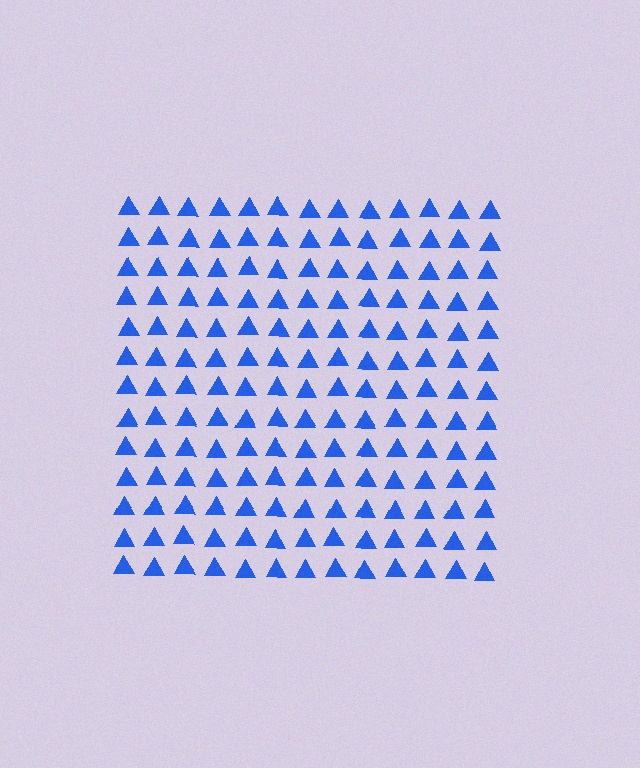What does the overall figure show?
The overall figure shows a square.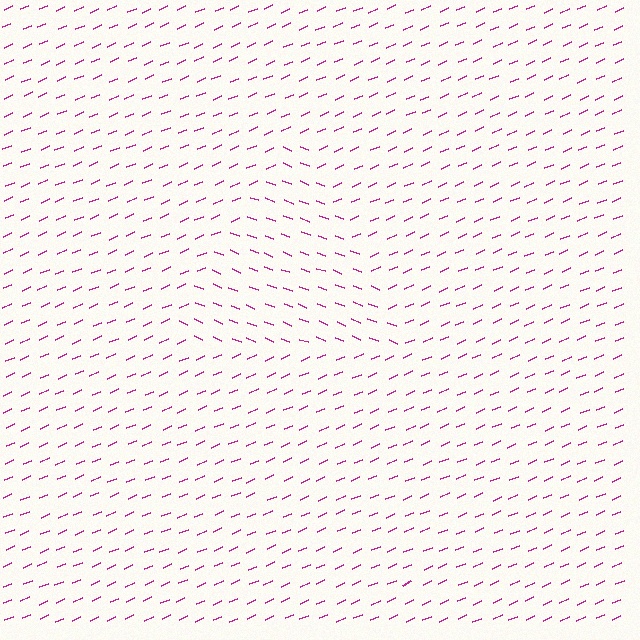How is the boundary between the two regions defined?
The boundary is defined purely by a change in line orientation (approximately 45 degrees difference). All lines are the same color and thickness.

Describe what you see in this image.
The image is filled with small magenta line segments. A triangle region in the image has lines oriented differently from the surrounding lines, creating a visible texture boundary.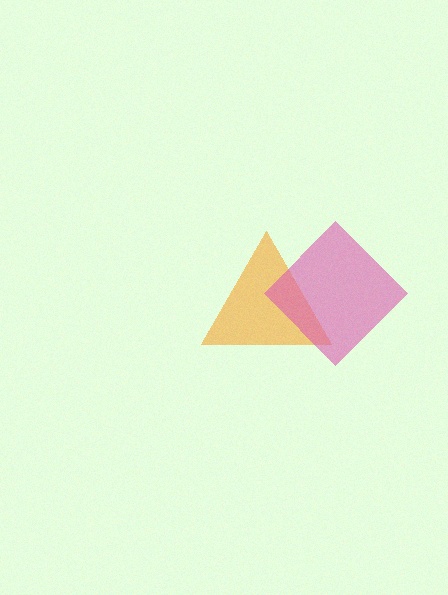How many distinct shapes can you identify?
There are 2 distinct shapes: an orange triangle, a pink diamond.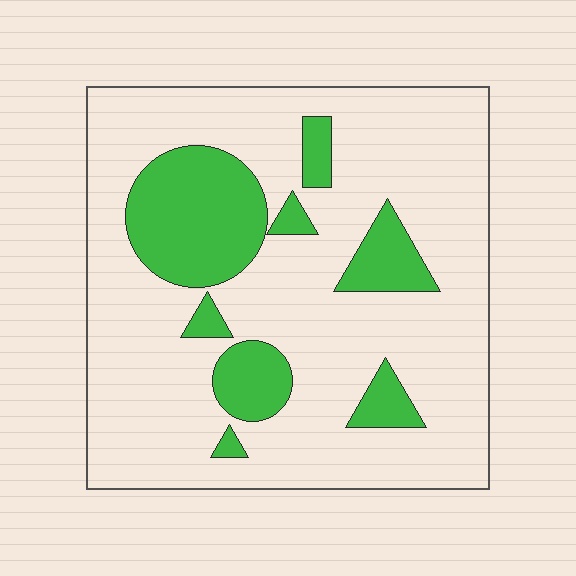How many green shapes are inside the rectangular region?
8.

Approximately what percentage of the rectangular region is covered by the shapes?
Approximately 20%.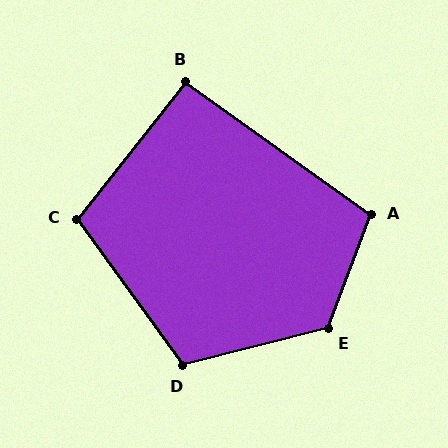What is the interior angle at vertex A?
Approximately 105 degrees (obtuse).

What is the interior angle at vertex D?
Approximately 111 degrees (obtuse).